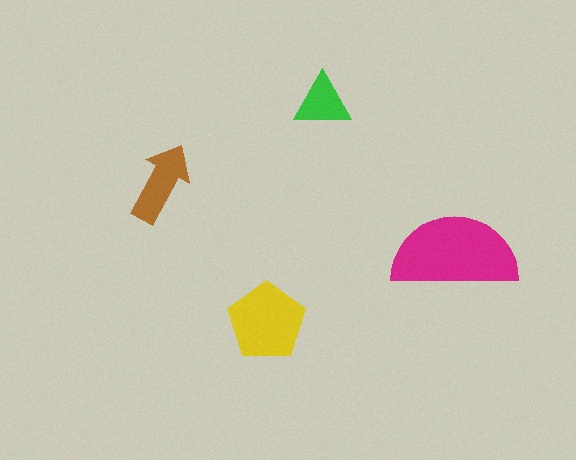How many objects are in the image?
There are 4 objects in the image.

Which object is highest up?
The green triangle is topmost.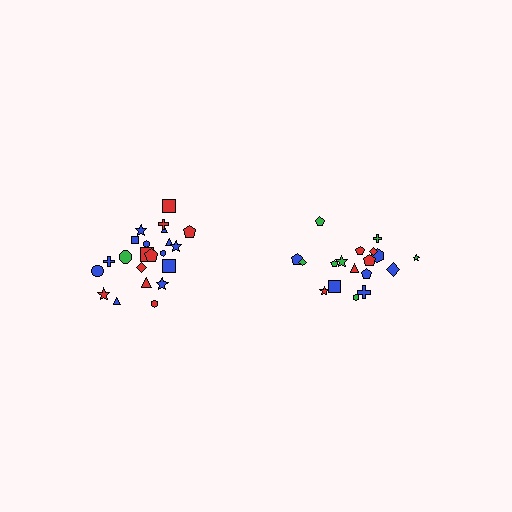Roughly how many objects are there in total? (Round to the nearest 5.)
Roughly 40 objects in total.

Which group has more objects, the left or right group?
The left group.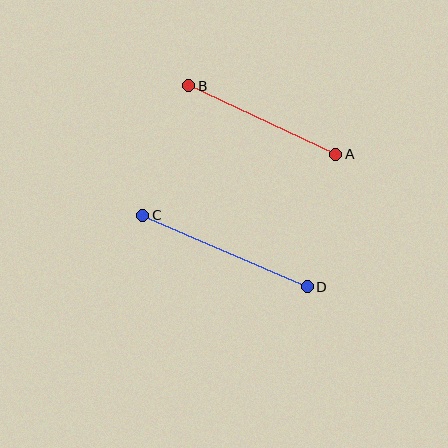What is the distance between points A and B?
The distance is approximately 162 pixels.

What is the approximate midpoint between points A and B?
The midpoint is at approximately (262, 120) pixels.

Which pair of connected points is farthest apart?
Points C and D are farthest apart.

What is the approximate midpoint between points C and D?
The midpoint is at approximately (225, 251) pixels.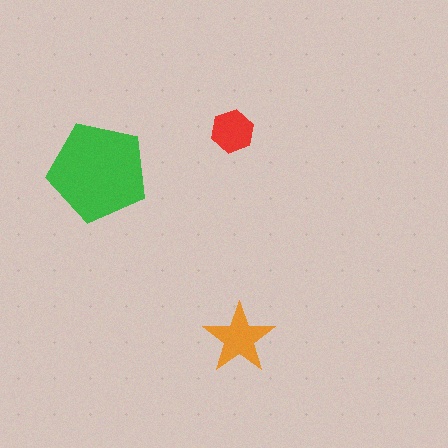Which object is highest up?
The red hexagon is topmost.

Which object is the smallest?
The red hexagon.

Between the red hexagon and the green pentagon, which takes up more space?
The green pentagon.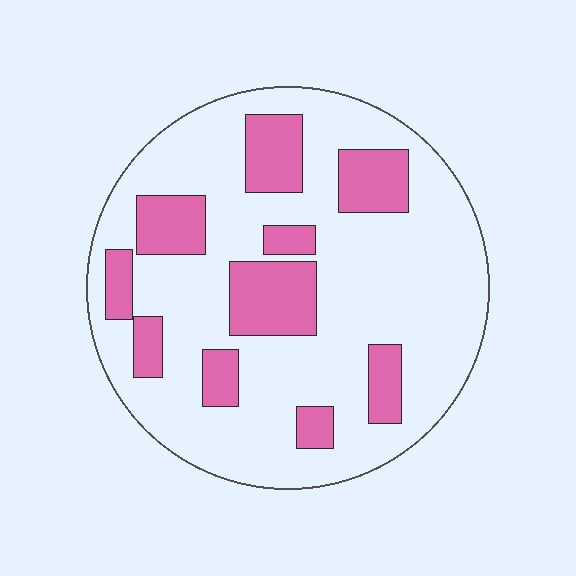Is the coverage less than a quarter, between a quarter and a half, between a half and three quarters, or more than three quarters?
Less than a quarter.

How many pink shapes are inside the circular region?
10.